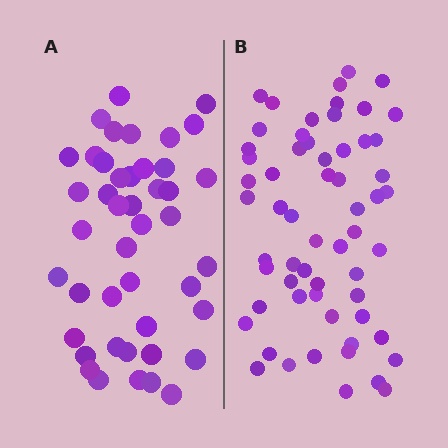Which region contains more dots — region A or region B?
Region B (the right region) has more dots.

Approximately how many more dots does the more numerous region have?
Region B has approximately 15 more dots than region A.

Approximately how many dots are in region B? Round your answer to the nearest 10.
About 60 dots.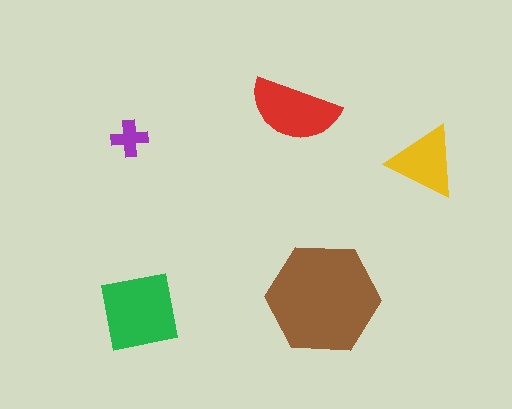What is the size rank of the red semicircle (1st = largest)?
3rd.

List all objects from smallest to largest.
The purple cross, the yellow triangle, the red semicircle, the green square, the brown hexagon.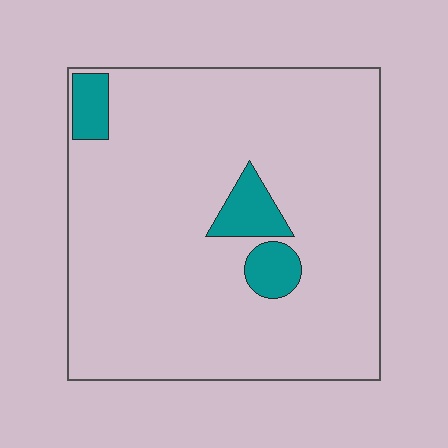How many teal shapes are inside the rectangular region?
3.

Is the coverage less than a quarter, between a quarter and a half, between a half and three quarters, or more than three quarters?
Less than a quarter.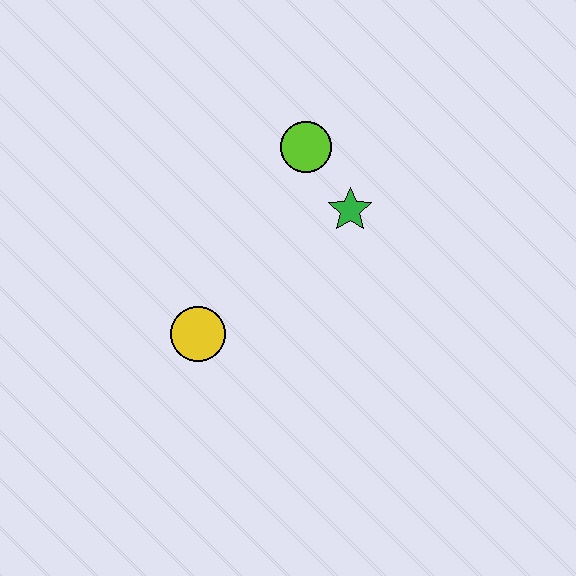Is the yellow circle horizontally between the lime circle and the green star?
No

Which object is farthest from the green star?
The yellow circle is farthest from the green star.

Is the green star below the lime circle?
Yes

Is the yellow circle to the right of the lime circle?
No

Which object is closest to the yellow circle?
The green star is closest to the yellow circle.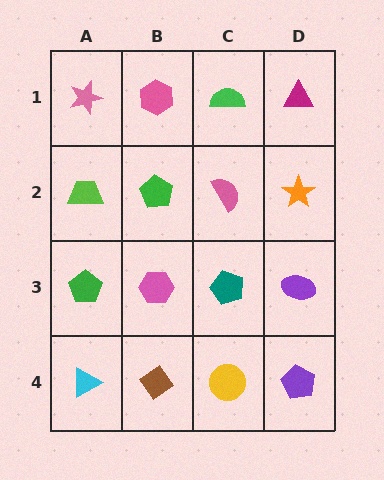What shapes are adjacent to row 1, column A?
A lime trapezoid (row 2, column A), a pink hexagon (row 1, column B).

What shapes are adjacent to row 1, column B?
A green pentagon (row 2, column B), a pink star (row 1, column A), a green semicircle (row 1, column C).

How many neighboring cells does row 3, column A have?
3.